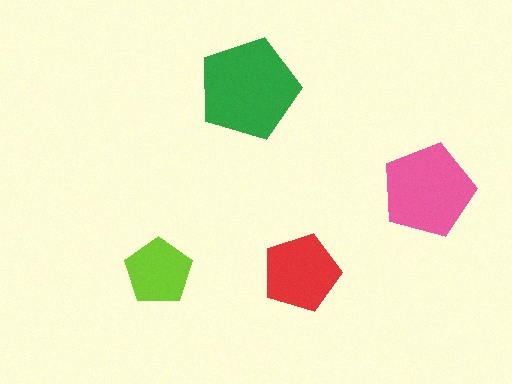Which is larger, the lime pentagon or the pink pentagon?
The pink one.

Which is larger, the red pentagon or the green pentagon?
The green one.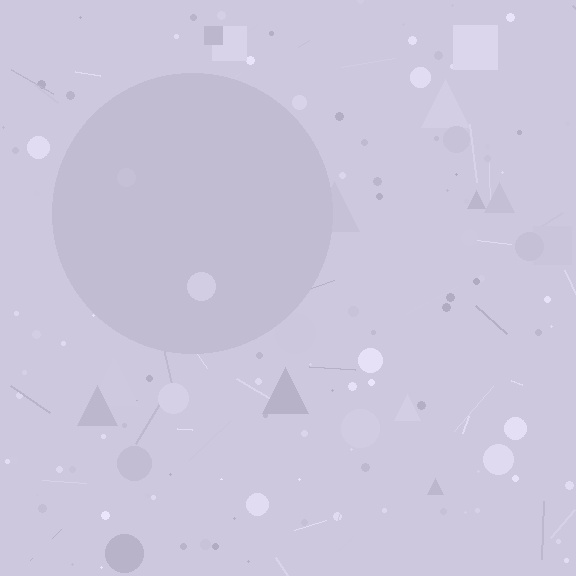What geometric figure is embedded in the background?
A circle is embedded in the background.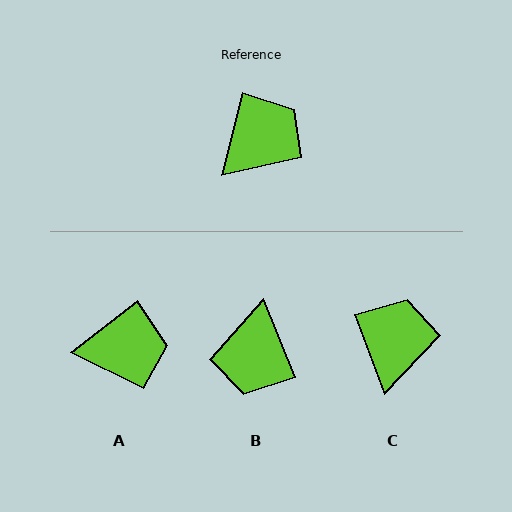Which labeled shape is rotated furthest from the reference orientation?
B, about 144 degrees away.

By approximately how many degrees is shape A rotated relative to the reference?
Approximately 38 degrees clockwise.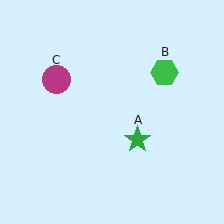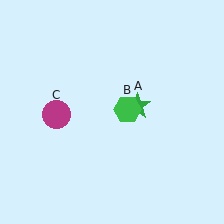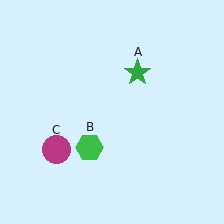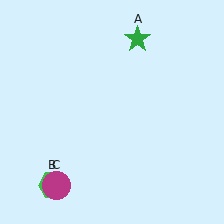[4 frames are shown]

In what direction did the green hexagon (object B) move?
The green hexagon (object B) moved down and to the left.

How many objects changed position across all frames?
3 objects changed position: green star (object A), green hexagon (object B), magenta circle (object C).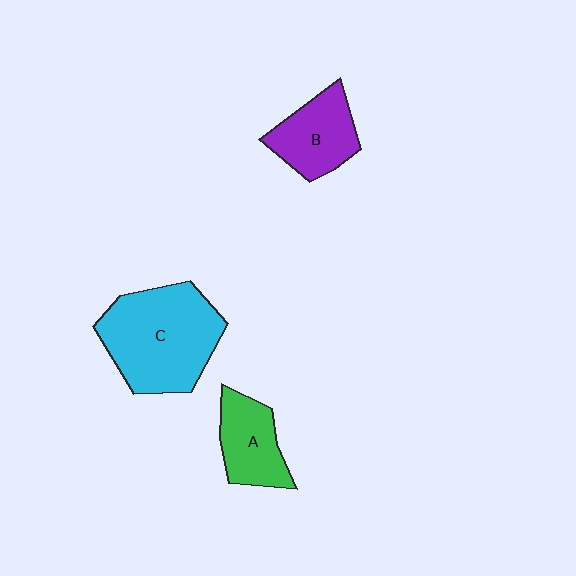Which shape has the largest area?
Shape C (cyan).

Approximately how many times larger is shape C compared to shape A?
Approximately 2.0 times.